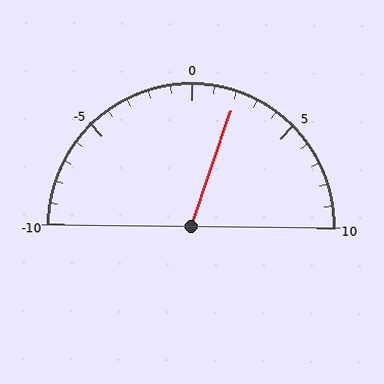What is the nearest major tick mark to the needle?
The nearest major tick mark is 0.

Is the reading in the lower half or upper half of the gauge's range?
The reading is in the upper half of the range (-10 to 10).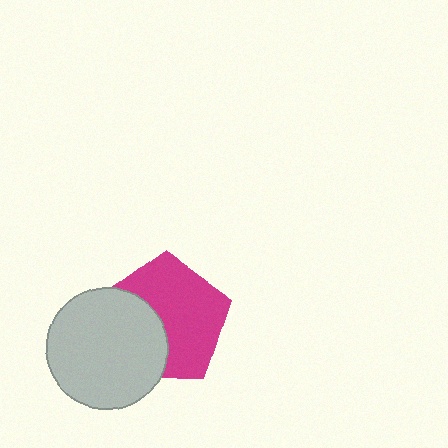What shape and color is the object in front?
The object in front is a light gray circle.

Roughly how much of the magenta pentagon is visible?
About half of it is visible (roughly 62%).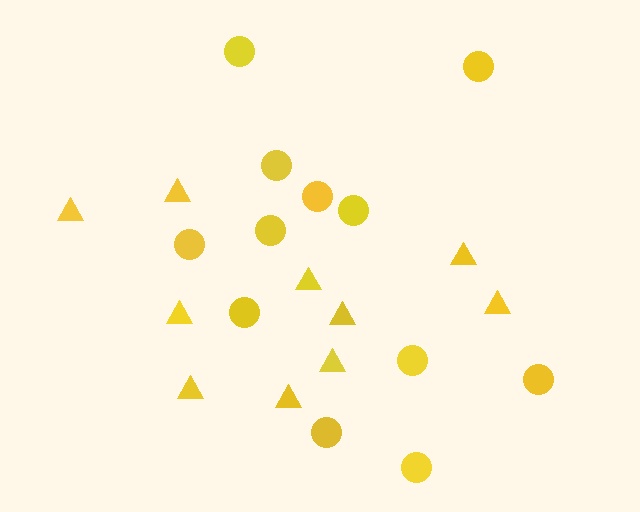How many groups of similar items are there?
There are 2 groups: one group of circles (12) and one group of triangles (10).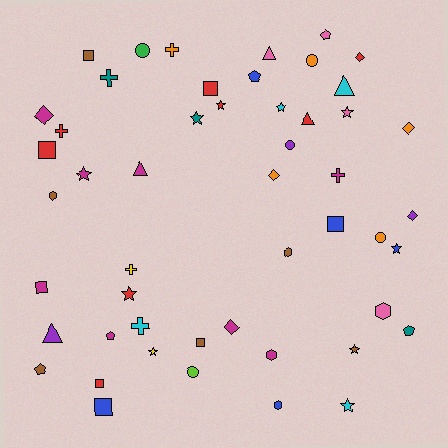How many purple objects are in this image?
There are 3 purple objects.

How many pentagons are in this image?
There are 5 pentagons.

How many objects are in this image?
There are 50 objects.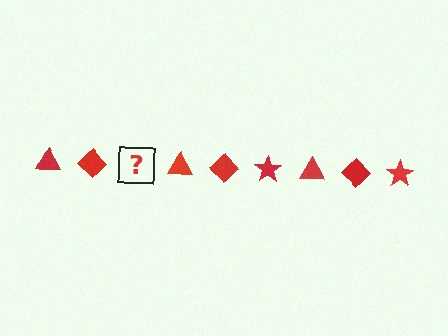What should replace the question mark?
The question mark should be replaced with a red star.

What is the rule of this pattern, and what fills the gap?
The rule is that the pattern cycles through triangle, diamond, star shapes in red. The gap should be filled with a red star.